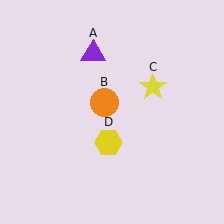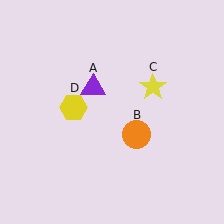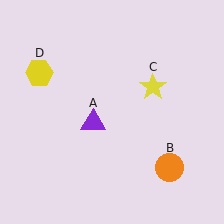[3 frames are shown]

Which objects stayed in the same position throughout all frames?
Yellow star (object C) remained stationary.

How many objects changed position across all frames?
3 objects changed position: purple triangle (object A), orange circle (object B), yellow hexagon (object D).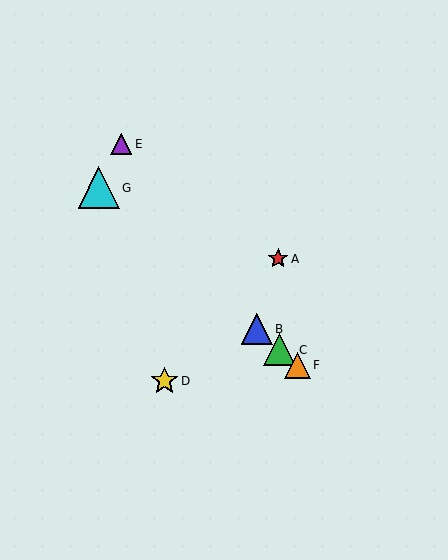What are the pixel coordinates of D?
Object D is at (164, 381).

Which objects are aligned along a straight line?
Objects B, C, F, G are aligned along a straight line.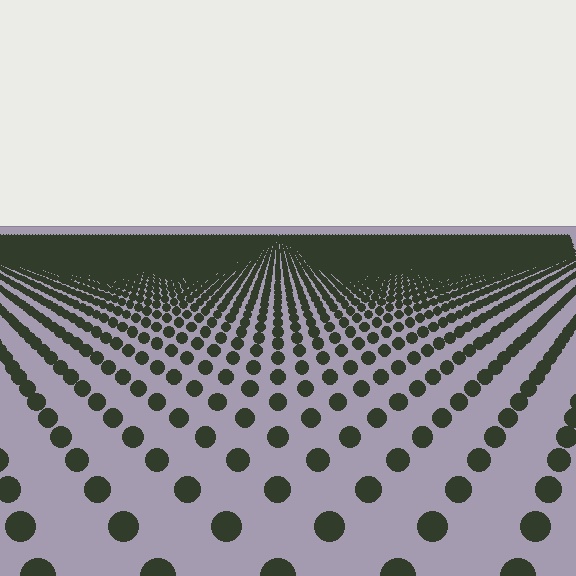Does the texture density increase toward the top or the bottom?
Density increases toward the top.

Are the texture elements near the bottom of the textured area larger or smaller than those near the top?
Larger. Near the bottom, elements are closer to the viewer and appear at a bigger on-screen size.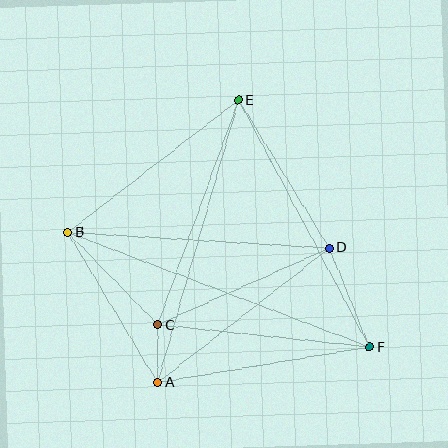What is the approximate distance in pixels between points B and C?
The distance between B and C is approximately 129 pixels.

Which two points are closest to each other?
Points A and C are closest to each other.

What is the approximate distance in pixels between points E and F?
The distance between E and F is approximately 280 pixels.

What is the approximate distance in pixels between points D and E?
The distance between D and E is approximately 173 pixels.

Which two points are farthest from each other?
Points B and F are farthest from each other.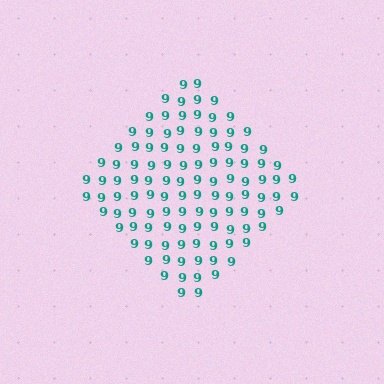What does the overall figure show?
The overall figure shows a diamond.